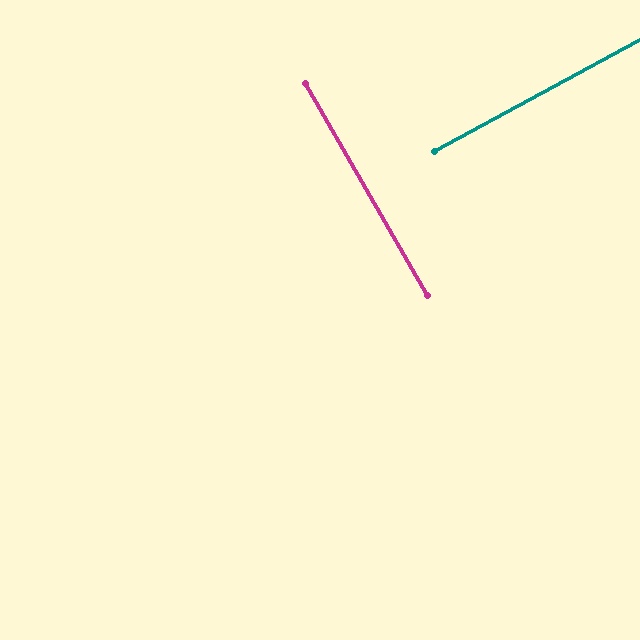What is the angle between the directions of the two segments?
Approximately 88 degrees.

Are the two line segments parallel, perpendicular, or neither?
Perpendicular — they meet at approximately 88°.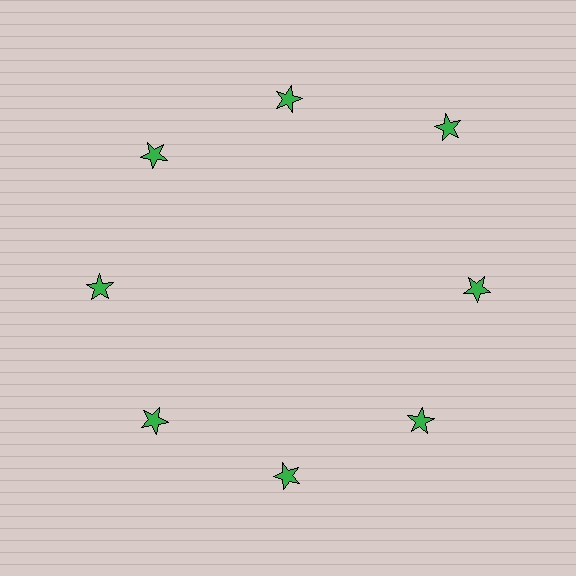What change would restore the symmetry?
The symmetry would be restored by moving it inward, back onto the ring so that all 8 stars sit at equal angles and equal distance from the center.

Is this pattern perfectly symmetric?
No. The 8 green stars are arranged in a ring, but one element near the 2 o'clock position is pushed outward from the center, breaking the 8-fold rotational symmetry.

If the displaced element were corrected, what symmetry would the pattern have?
It would have 8-fold rotational symmetry — the pattern would map onto itself every 45 degrees.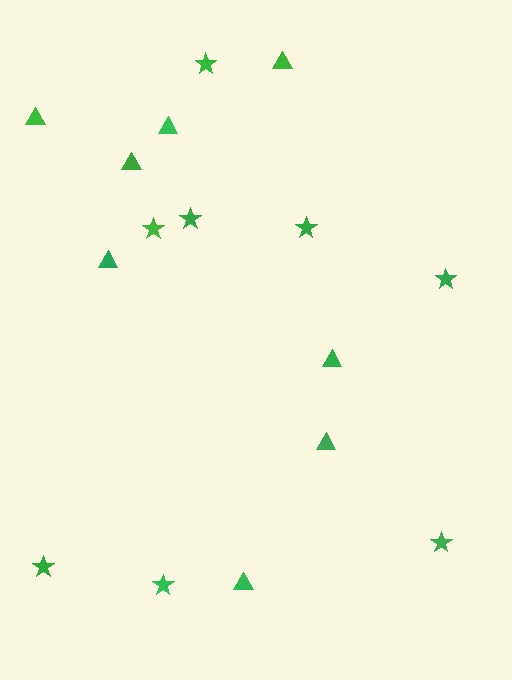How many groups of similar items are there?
There are 2 groups: one group of triangles (8) and one group of stars (8).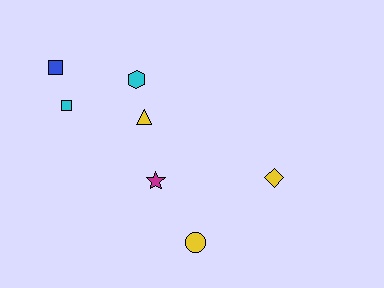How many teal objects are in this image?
There are no teal objects.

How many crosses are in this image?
There are no crosses.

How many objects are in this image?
There are 7 objects.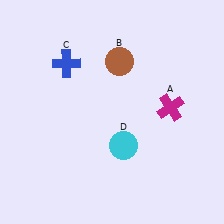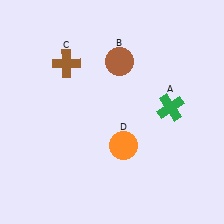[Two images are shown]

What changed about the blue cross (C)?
In Image 1, C is blue. In Image 2, it changed to brown.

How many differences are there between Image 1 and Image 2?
There are 3 differences between the two images.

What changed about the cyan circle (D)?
In Image 1, D is cyan. In Image 2, it changed to orange.